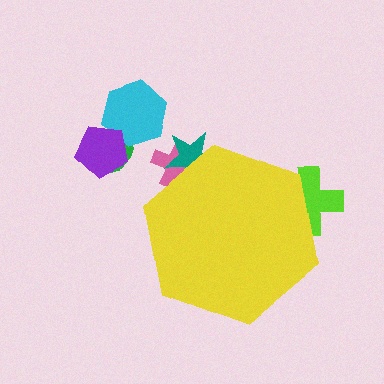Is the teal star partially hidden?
Yes, the teal star is partially hidden behind the yellow hexagon.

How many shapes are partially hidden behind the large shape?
3 shapes are partially hidden.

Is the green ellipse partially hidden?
No, the green ellipse is fully visible.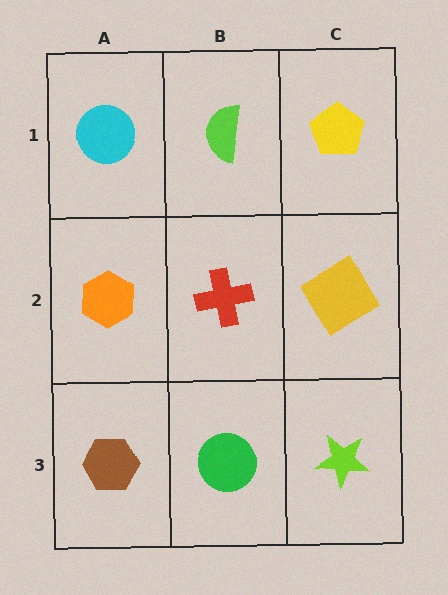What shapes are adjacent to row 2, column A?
A cyan circle (row 1, column A), a brown hexagon (row 3, column A), a red cross (row 2, column B).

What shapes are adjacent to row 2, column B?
A lime semicircle (row 1, column B), a green circle (row 3, column B), an orange hexagon (row 2, column A), a yellow diamond (row 2, column C).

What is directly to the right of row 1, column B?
A yellow pentagon.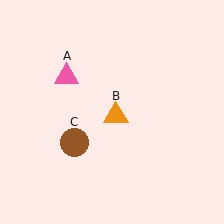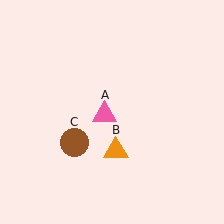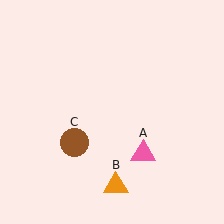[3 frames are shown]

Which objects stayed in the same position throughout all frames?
Brown circle (object C) remained stationary.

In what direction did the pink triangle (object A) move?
The pink triangle (object A) moved down and to the right.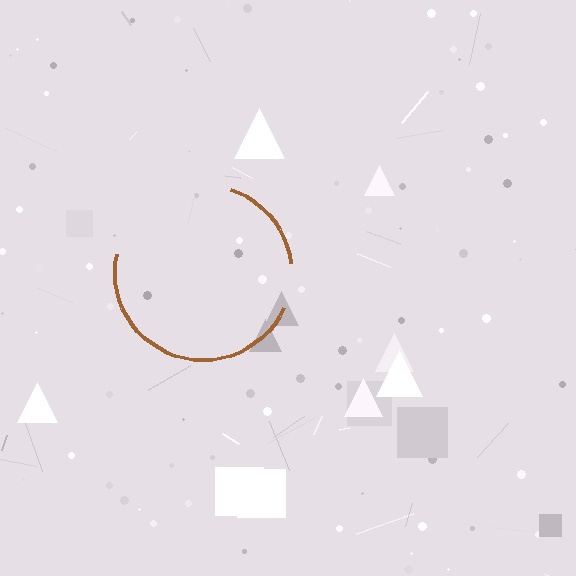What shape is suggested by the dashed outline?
The dashed outline suggests a circle.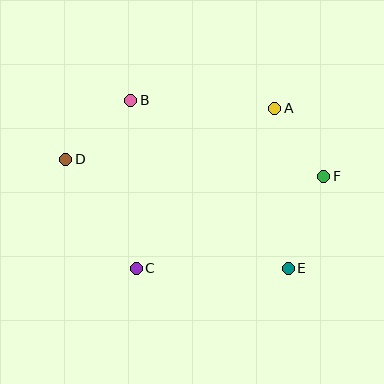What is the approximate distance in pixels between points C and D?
The distance between C and D is approximately 130 pixels.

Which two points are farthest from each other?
Points D and F are farthest from each other.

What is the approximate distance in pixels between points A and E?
The distance between A and E is approximately 161 pixels.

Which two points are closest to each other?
Points A and F are closest to each other.